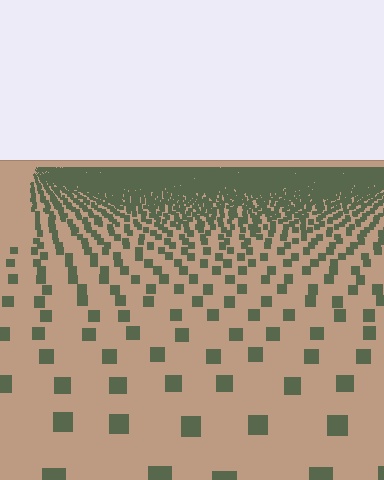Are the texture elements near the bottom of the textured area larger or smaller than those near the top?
Larger. Near the bottom, elements are closer to the viewer and appear at a bigger on-screen size.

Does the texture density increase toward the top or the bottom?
Density increases toward the top.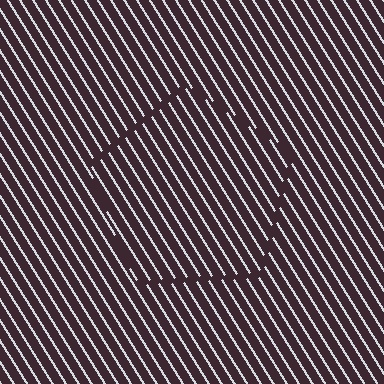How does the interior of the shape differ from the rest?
The interior of the shape contains the same grating, shifted by half a period — the contour is defined by the phase discontinuity where line-ends from the inner and outer gratings abut.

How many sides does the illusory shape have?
5 sides — the line-ends trace a pentagon.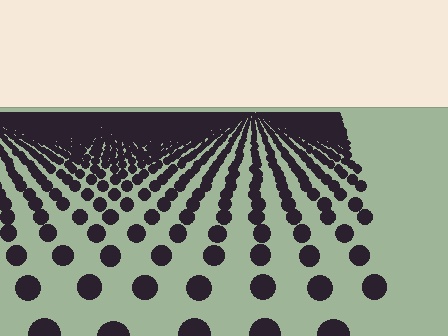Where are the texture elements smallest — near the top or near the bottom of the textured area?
Near the top.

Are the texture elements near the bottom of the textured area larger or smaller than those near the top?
Larger. Near the bottom, elements are closer to the viewer and appear at a bigger on-screen size.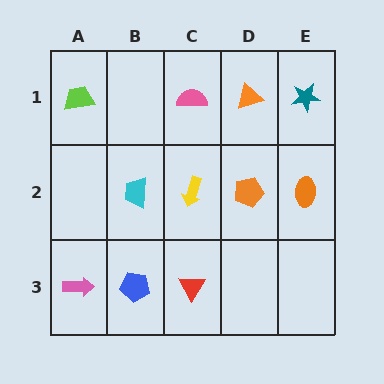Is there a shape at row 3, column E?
No, that cell is empty.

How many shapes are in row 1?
4 shapes.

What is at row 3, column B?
A blue pentagon.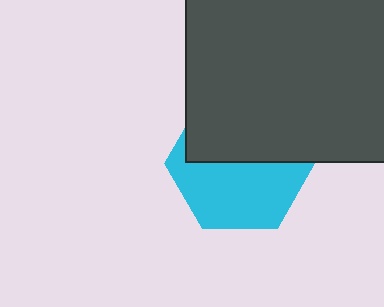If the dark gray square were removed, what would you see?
You would see the complete cyan hexagon.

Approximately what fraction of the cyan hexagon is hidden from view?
Roughly 47% of the cyan hexagon is hidden behind the dark gray square.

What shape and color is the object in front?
The object in front is a dark gray square.